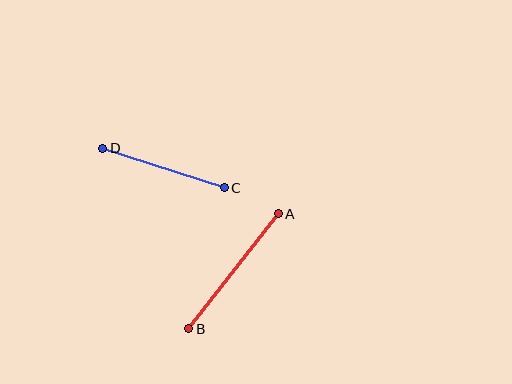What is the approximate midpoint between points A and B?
The midpoint is at approximately (233, 271) pixels.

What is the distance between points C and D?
The distance is approximately 127 pixels.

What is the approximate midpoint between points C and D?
The midpoint is at approximately (163, 168) pixels.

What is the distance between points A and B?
The distance is approximately 146 pixels.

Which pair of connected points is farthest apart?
Points A and B are farthest apart.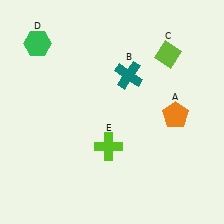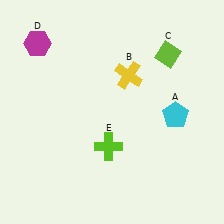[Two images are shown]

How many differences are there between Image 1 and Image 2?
There are 3 differences between the two images.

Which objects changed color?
A changed from orange to cyan. B changed from teal to yellow. D changed from green to magenta.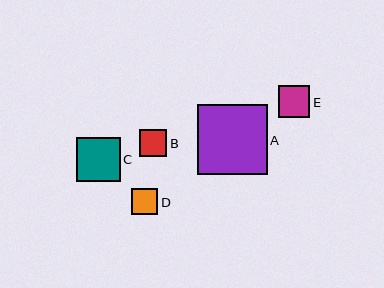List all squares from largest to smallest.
From largest to smallest: A, C, E, B, D.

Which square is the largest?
Square A is the largest with a size of approximately 70 pixels.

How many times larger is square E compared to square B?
Square E is approximately 1.2 times the size of square B.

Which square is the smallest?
Square D is the smallest with a size of approximately 26 pixels.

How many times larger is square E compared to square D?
Square E is approximately 1.2 times the size of square D.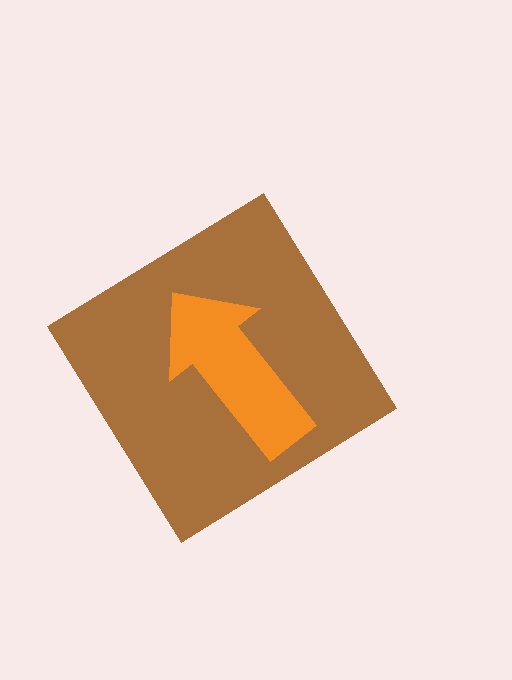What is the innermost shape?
The orange arrow.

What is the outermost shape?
The brown diamond.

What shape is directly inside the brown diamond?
The orange arrow.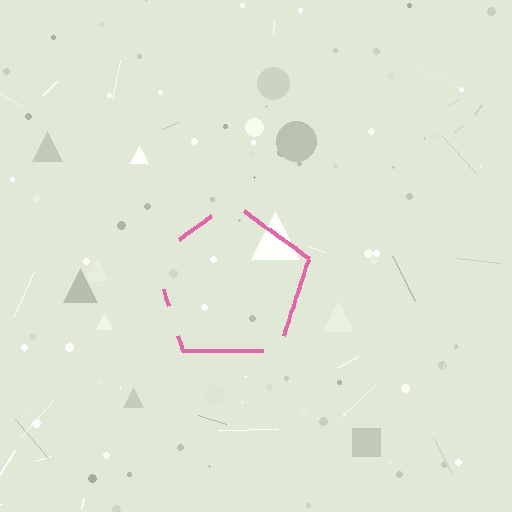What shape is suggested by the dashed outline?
The dashed outline suggests a pentagon.